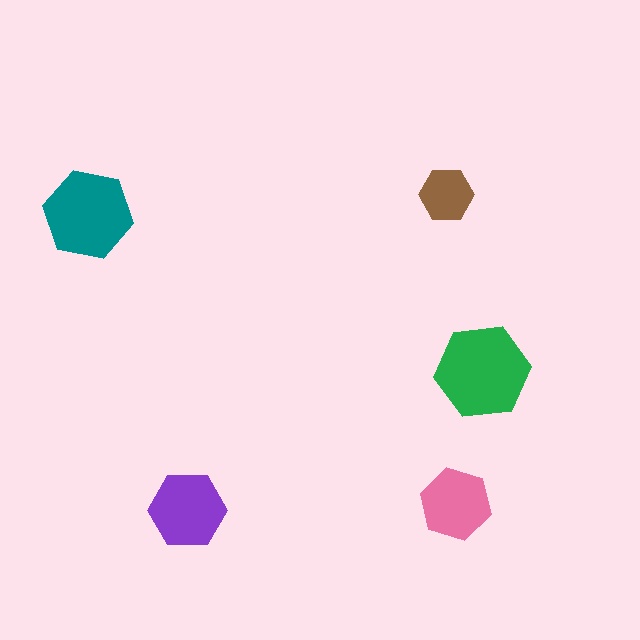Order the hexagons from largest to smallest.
the green one, the teal one, the purple one, the pink one, the brown one.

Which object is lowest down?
The purple hexagon is bottommost.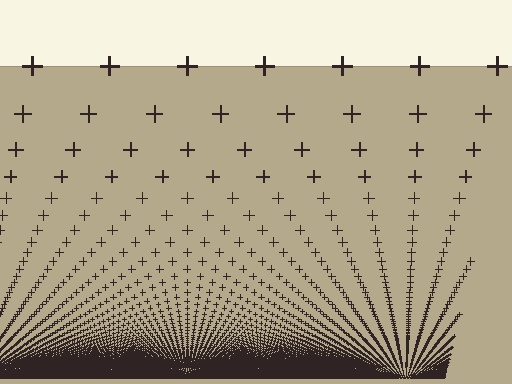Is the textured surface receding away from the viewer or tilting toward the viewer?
The surface appears to tilt toward the viewer. Texture elements get larger and sparser toward the top.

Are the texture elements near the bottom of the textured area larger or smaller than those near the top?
Smaller. The gradient is inverted — elements near the bottom are smaller and denser.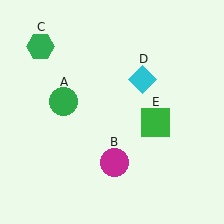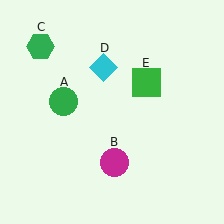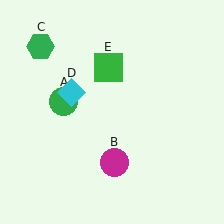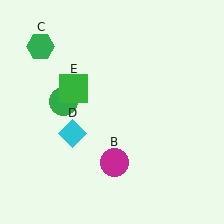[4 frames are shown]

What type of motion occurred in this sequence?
The cyan diamond (object D), green square (object E) rotated counterclockwise around the center of the scene.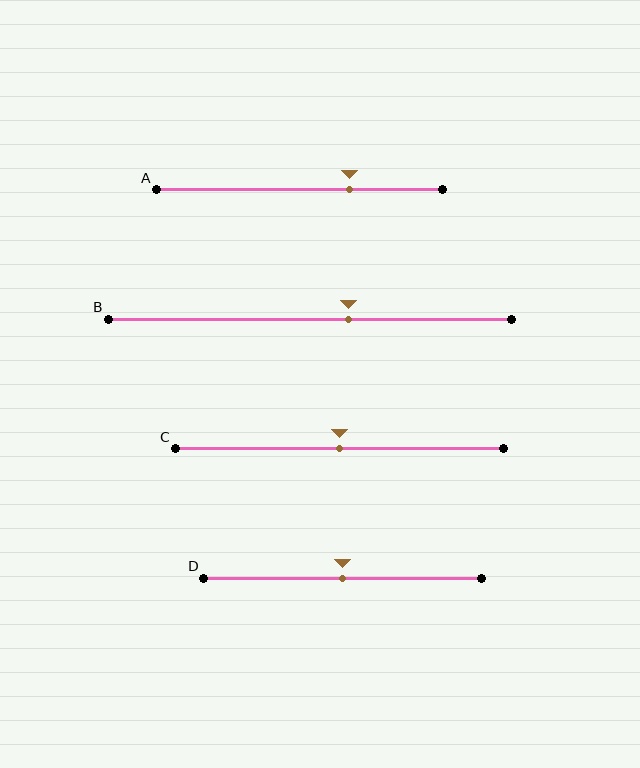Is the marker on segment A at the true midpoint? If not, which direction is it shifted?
No, the marker on segment A is shifted to the right by about 18% of the segment length.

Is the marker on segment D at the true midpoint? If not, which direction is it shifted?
Yes, the marker on segment D is at the true midpoint.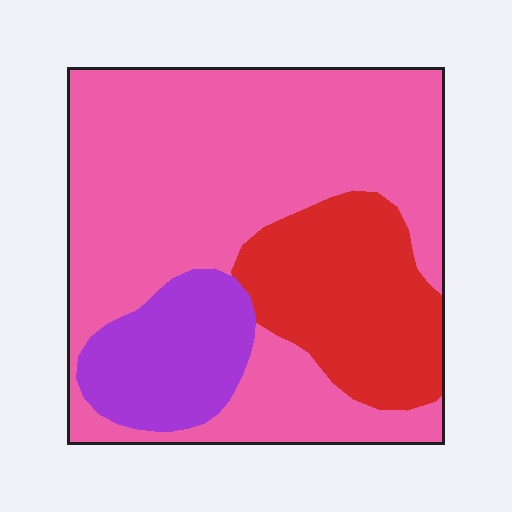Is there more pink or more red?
Pink.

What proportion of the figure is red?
Red covers about 20% of the figure.